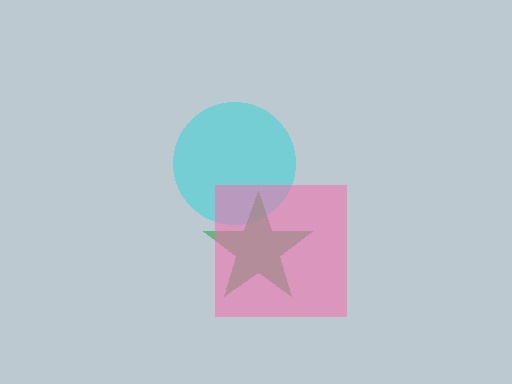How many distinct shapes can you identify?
There are 3 distinct shapes: a cyan circle, a green star, a pink square.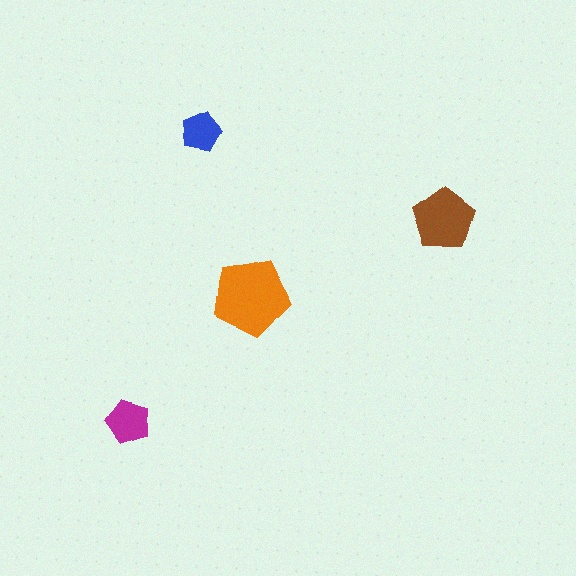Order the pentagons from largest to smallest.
the orange one, the brown one, the magenta one, the blue one.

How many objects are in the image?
There are 4 objects in the image.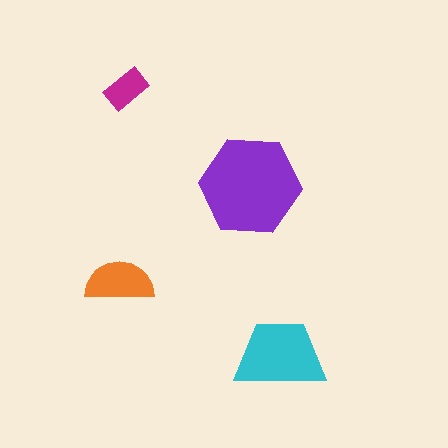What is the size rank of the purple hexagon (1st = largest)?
1st.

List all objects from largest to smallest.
The purple hexagon, the cyan trapezoid, the orange semicircle, the magenta rectangle.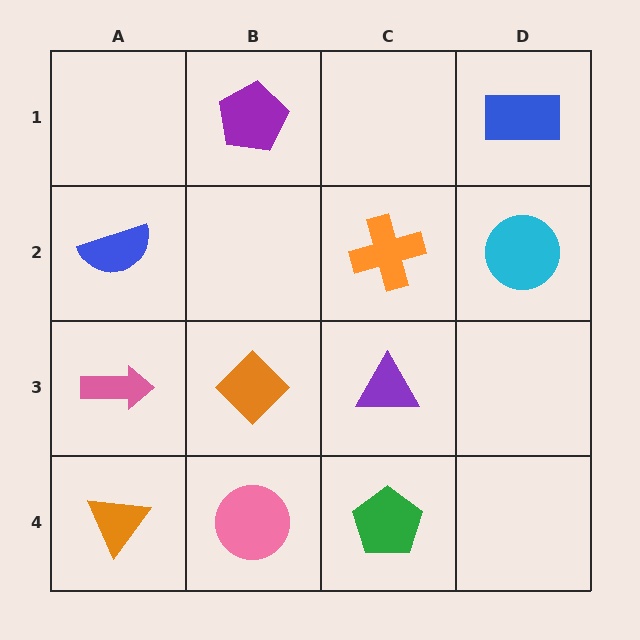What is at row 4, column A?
An orange triangle.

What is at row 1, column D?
A blue rectangle.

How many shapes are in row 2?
3 shapes.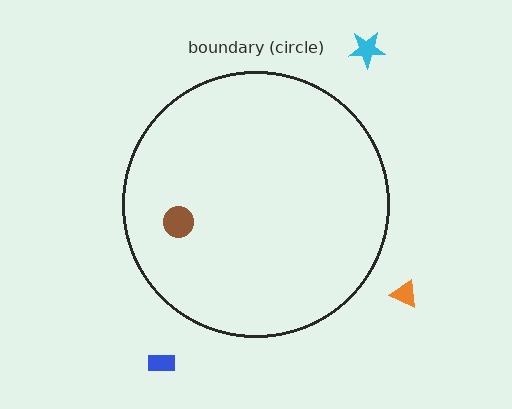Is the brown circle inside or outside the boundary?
Inside.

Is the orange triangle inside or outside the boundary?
Outside.